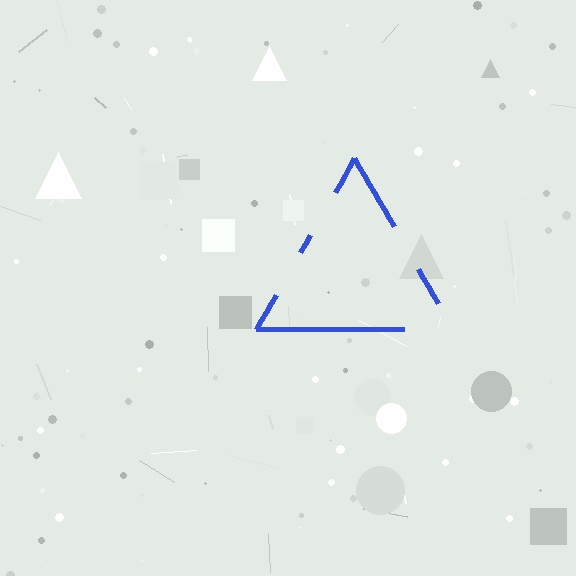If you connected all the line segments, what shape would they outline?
They would outline a triangle.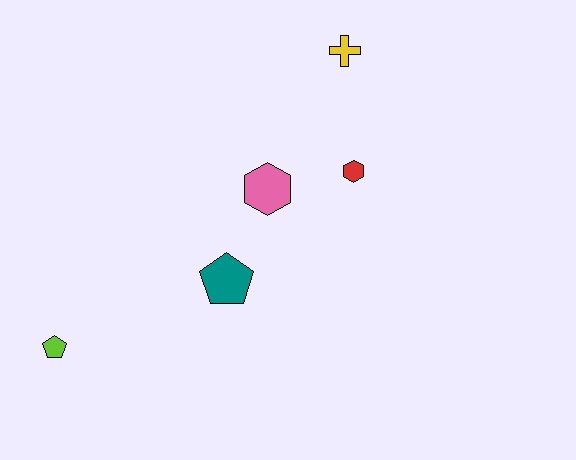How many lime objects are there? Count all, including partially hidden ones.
There is 1 lime object.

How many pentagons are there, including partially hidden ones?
There are 2 pentagons.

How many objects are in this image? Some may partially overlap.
There are 5 objects.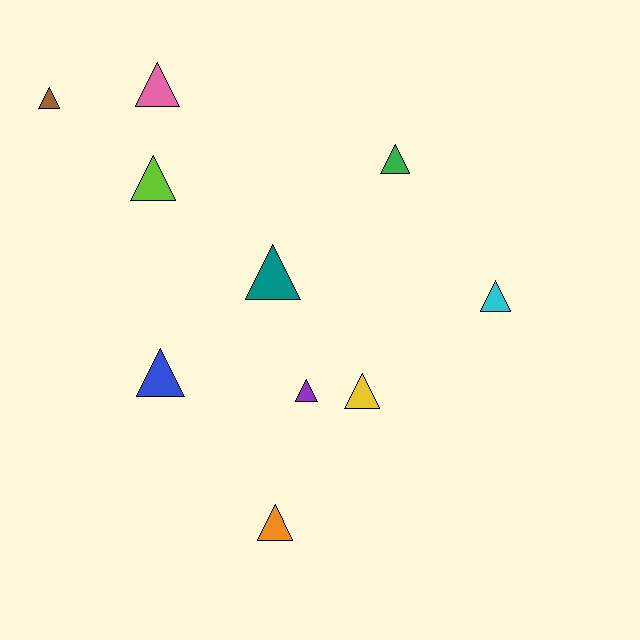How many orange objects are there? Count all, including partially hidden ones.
There is 1 orange object.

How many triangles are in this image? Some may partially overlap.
There are 10 triangles.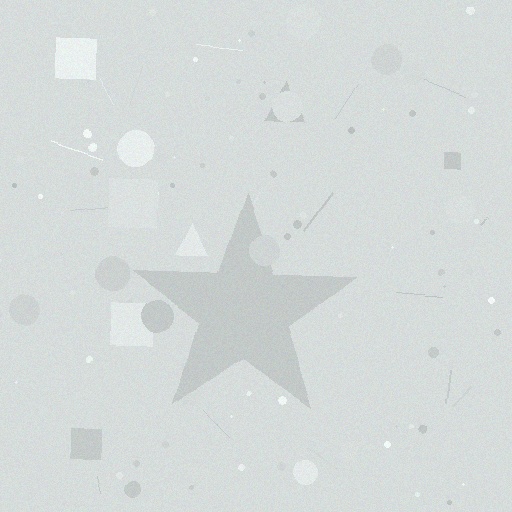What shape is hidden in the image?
A star is hidden in the image.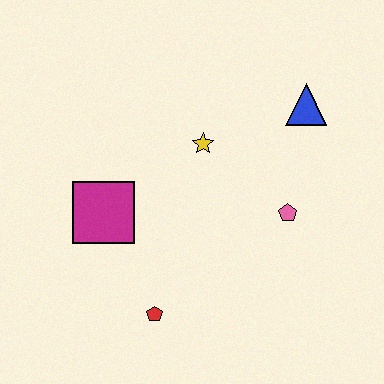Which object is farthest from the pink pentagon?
The magenta square is farthest from the pink pentagon.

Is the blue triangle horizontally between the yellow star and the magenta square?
No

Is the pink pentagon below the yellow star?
Yes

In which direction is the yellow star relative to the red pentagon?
The yellow star is above the red pentagon.